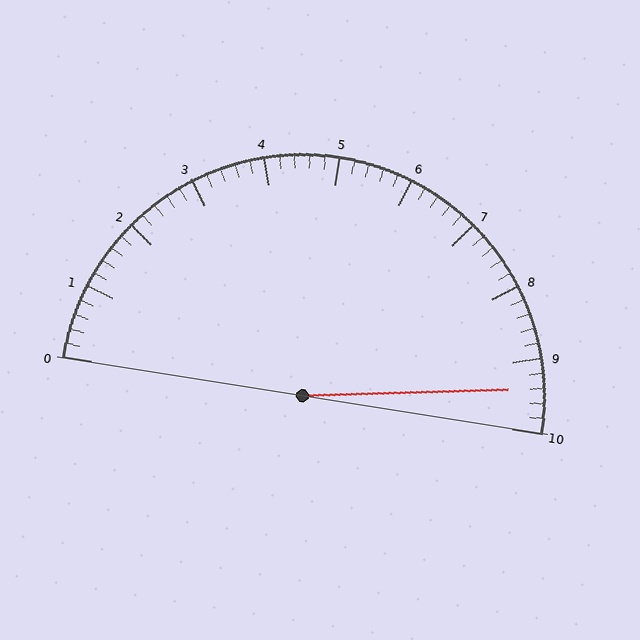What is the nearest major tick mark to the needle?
The nearest major tick mark is 9.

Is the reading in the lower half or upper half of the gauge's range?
The reading is in the upper half of the range (0 to 10).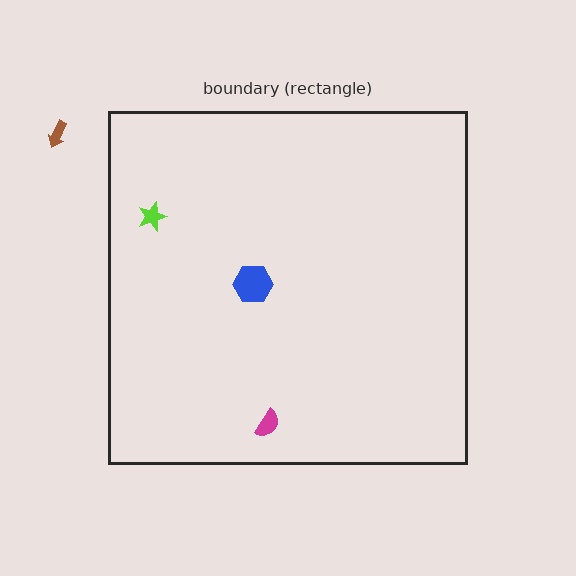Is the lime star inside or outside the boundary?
Inside.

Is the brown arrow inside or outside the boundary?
Outside.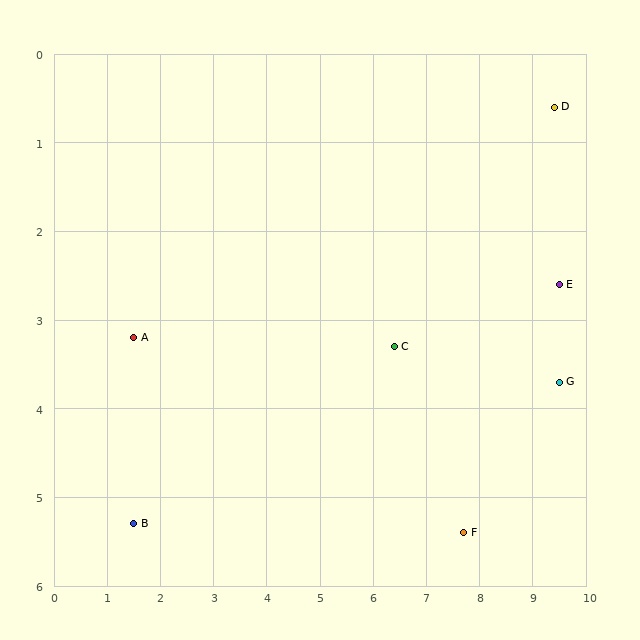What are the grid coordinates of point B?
Point B is at approximately (1.5, 5.3).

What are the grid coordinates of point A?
Point A is at approximately (1.5, 3.2).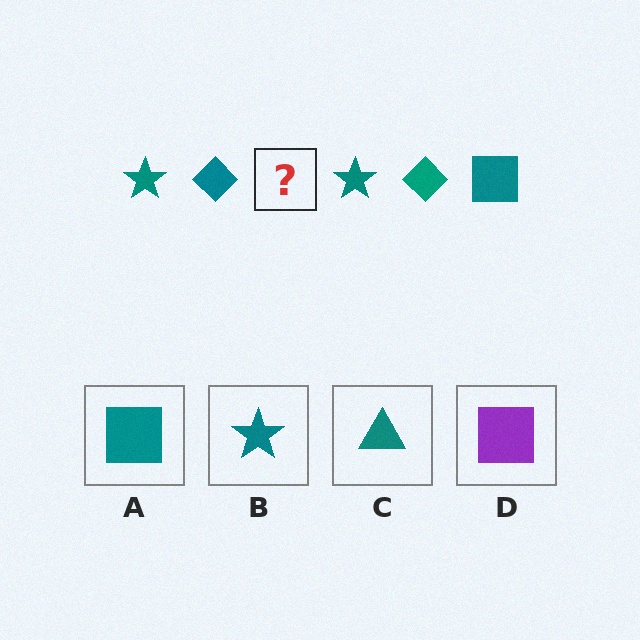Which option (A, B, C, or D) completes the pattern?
A.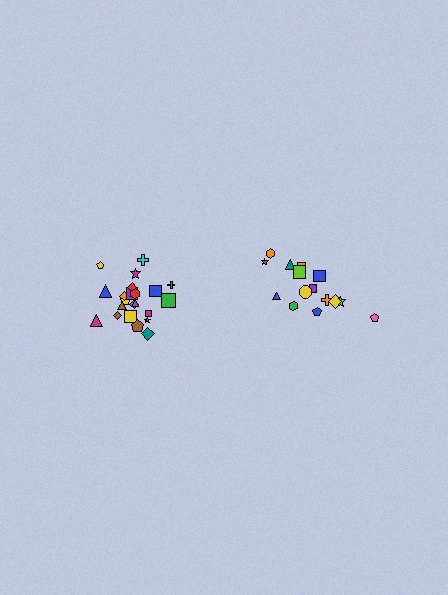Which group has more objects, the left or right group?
The left group.